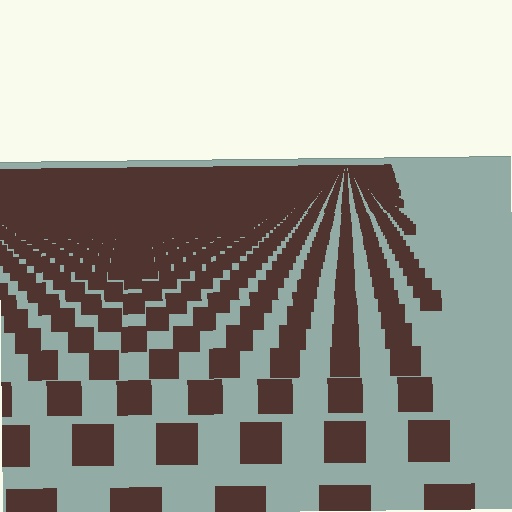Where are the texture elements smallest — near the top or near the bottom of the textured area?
Near the top.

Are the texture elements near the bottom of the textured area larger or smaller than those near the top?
Larger. Near the bottom, elements are closer to the viewer and appear at a bigger on-screen size.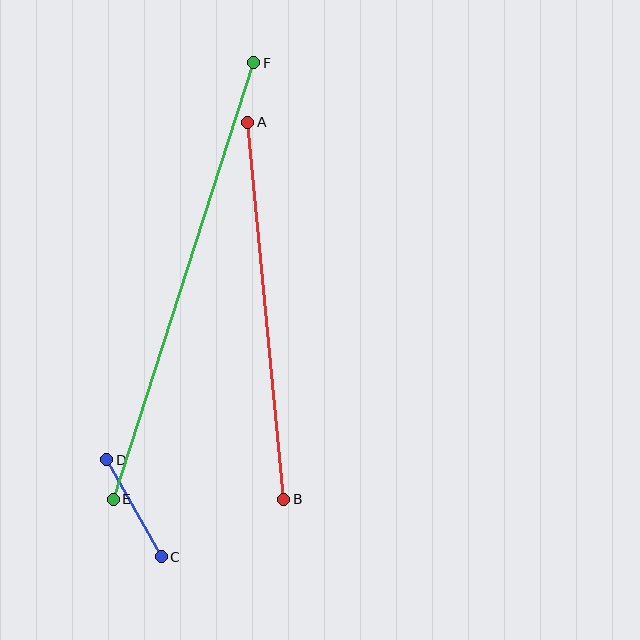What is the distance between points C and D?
The distance is approximately 111 pixels.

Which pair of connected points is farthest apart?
Points E and F are farthest apart.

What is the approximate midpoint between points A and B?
The midpoint is at approximately (266, 311) pixels.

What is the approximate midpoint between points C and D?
The midpoint is at approximately (134, 508) pixels.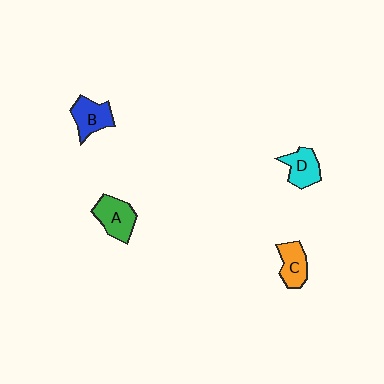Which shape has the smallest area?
Shape C (orange).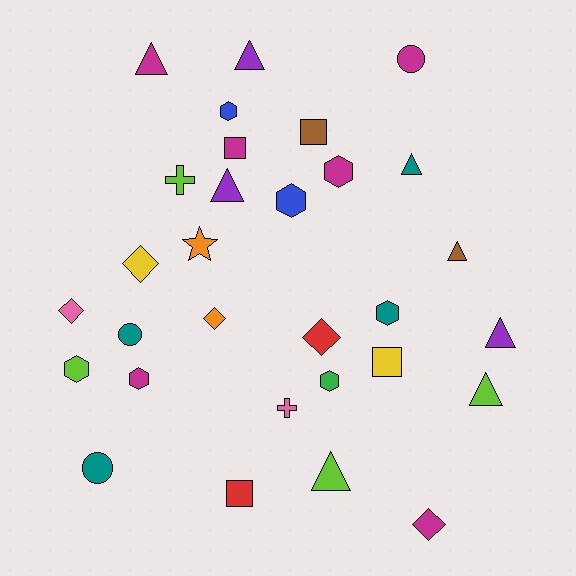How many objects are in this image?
There are 30 objects.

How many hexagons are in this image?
There are 7 hexagons.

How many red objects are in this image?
There are 2 red objects.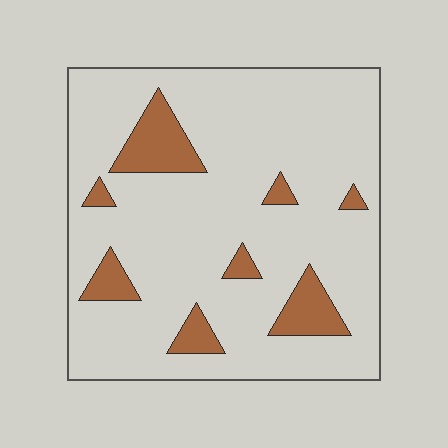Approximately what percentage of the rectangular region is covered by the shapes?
Approximately 15%.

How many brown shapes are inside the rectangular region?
8.